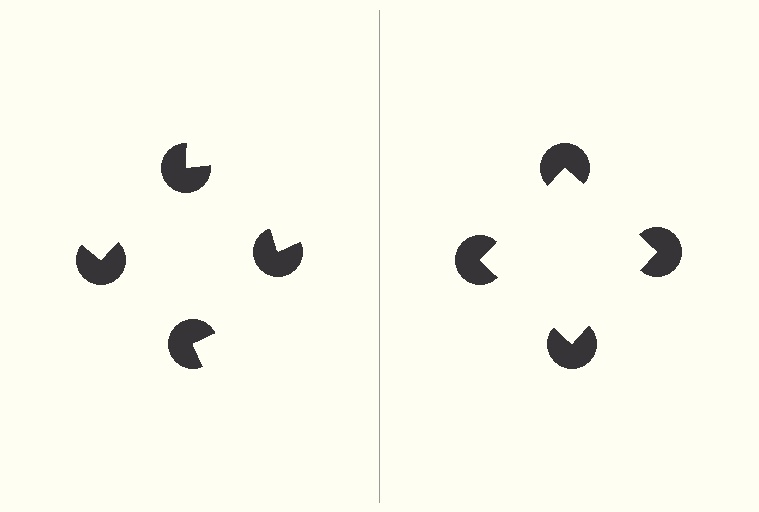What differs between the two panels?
The pac-man discs are positioned identically on both sides; only the wedge orientations differ. On the right they align to a square; on the left they are misaligned.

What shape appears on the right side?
An illusory square.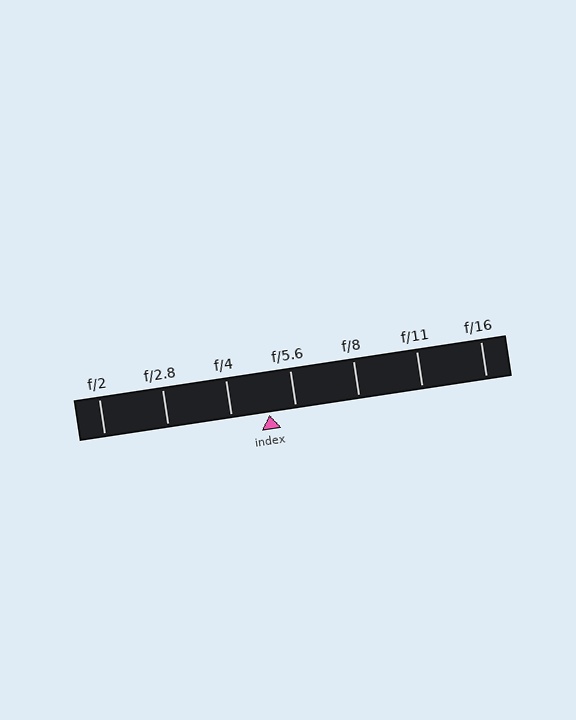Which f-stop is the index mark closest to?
The index mark is closest to f/5.6.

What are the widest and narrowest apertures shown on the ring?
The widest aperture shown is f/2 and the narrowest is f/16.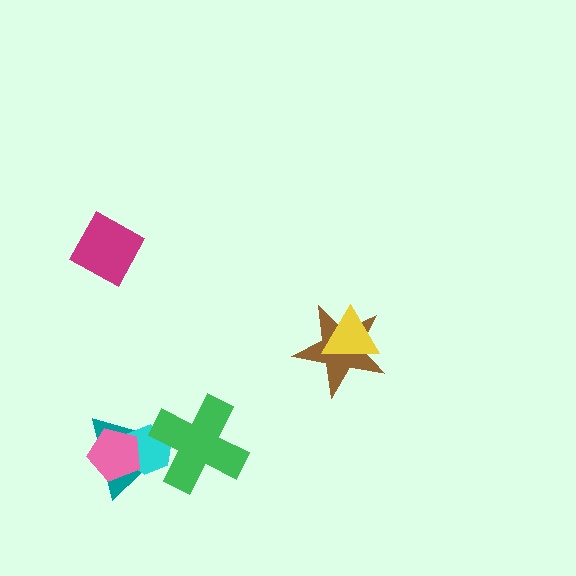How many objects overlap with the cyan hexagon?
3 objects overlap with the cyan hexagon.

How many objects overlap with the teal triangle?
3 objects overlap with the teal triangle.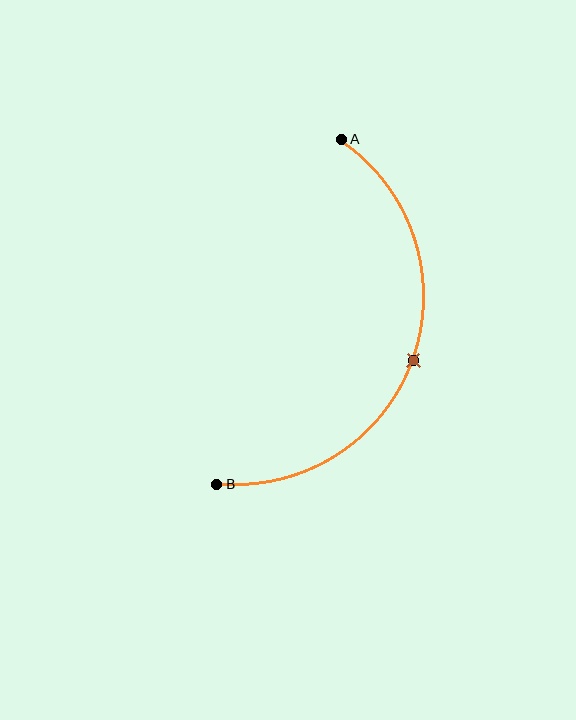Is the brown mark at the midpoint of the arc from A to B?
Yes. The brown mark lies on the arc at equal arc-length from both A and B — it is the arc midpoint.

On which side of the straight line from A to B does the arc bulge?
The arc bulges to the right of the straight line connecting A and B.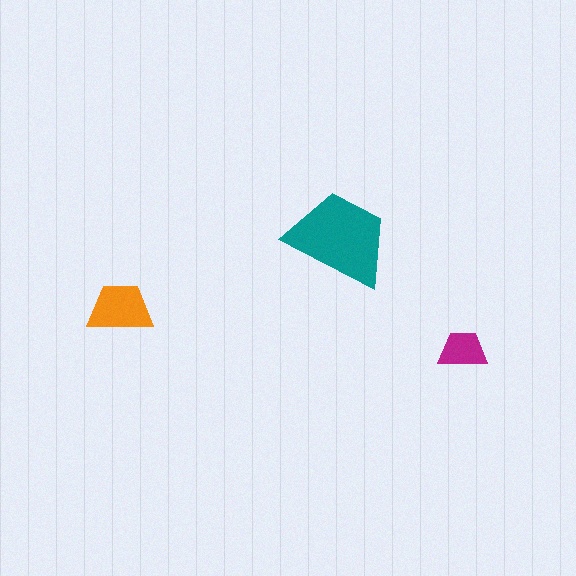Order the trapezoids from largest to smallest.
the teal one, the orange one, the magenta one.